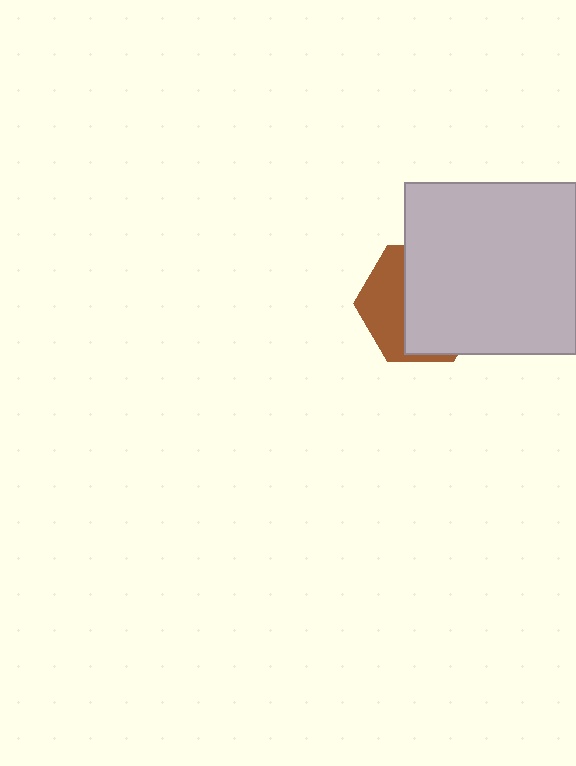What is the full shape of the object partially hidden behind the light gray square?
The partially hidden object is a brown hexagon.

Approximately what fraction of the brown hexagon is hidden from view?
Roughly 64% of the brown hexagon is hidden behind the light gray square.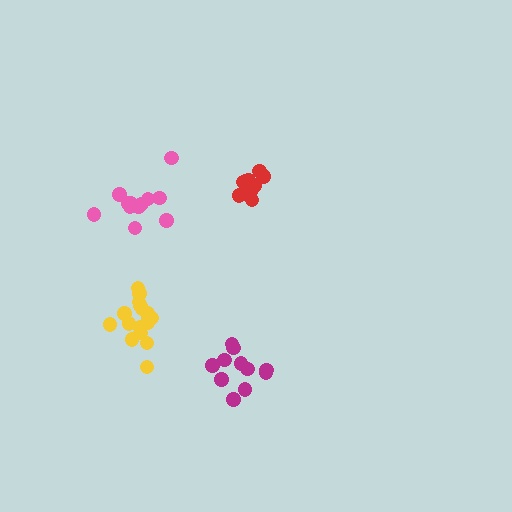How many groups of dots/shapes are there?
There are 4 groups.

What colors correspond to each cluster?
The clusters are colored: red, magenta, yellow, pink.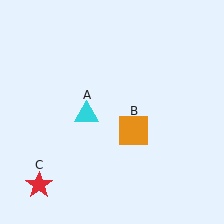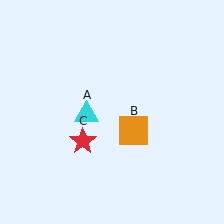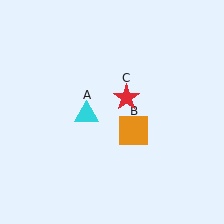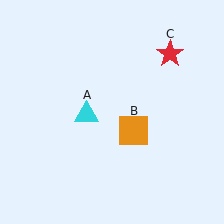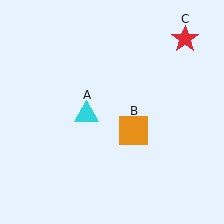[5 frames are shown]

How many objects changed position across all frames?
1 object changed position: red star (object C).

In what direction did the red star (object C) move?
The red star (object C) moved up and to the right.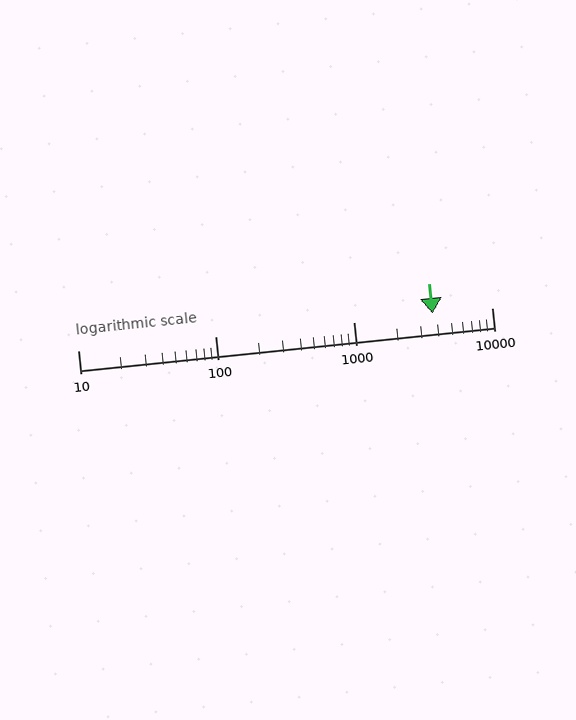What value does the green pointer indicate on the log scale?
The pointer indicates approximately 3700.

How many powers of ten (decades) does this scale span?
The scale spans 3 decades, from 10 to 10000.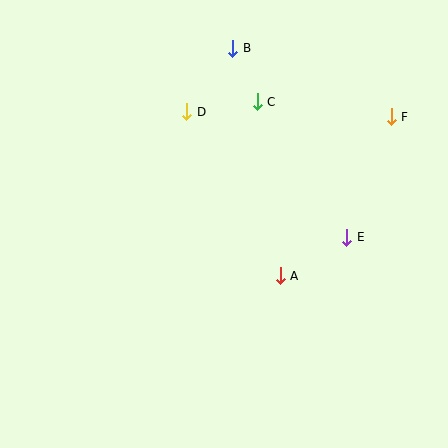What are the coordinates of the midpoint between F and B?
The midpoint between F and B is at (312, 83).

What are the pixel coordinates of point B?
Point B is at (233, 48).